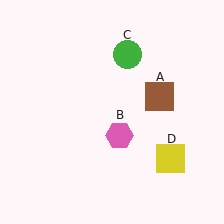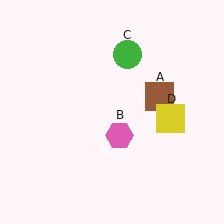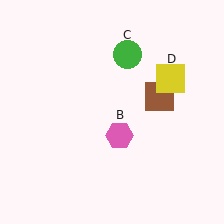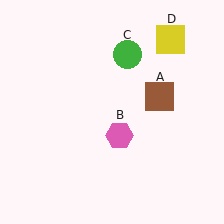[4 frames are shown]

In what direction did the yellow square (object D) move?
The yellow square (object D) moved up.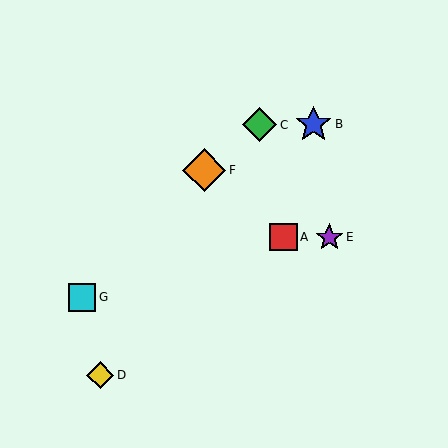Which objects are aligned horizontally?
Objects A, E are aligned horizontally.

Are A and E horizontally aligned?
Yes, both are at y≈237.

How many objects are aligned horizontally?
2 objects (A, E) are aligned horizontally.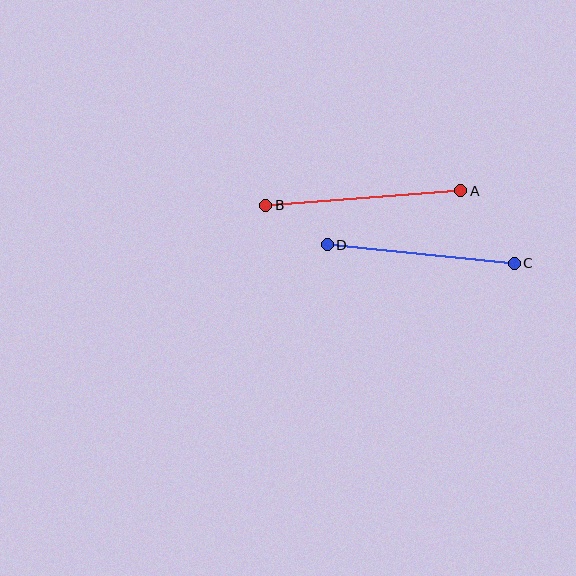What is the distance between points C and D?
The distance is approximately 188 pixels.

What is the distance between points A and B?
The distance is approximately 196 pixels.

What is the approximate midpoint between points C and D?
The midpoint is at approximately (421, 254) pixels.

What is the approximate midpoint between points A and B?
The midpoint is at approximately (363, 198) pixels.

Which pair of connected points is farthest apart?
Points A and B are farthest apart.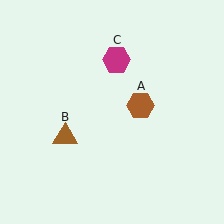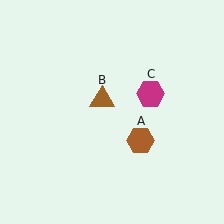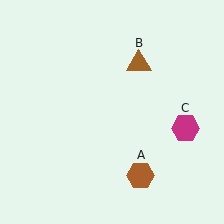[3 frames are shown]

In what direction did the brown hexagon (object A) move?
The brown hexagon (object A) moved down.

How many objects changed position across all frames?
3 objects changed position: brown hexagon (object A), brown triangle (object B), magenta hexagon (object C).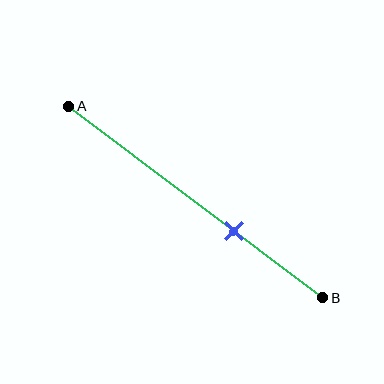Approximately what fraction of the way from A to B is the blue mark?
The blue mark is approximately 65% of the way from A to B.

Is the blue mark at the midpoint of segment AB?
No, the mark is at about 65% from A, not at the 50% midpoint.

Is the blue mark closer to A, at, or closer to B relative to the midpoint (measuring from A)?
The blue mark is closer to point B than the midpoint of segment AB.